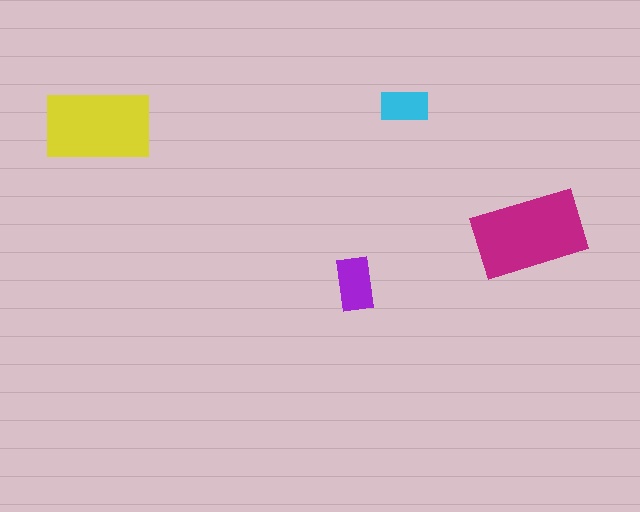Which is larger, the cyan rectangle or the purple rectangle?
The purple one.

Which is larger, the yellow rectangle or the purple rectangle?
The yellow one.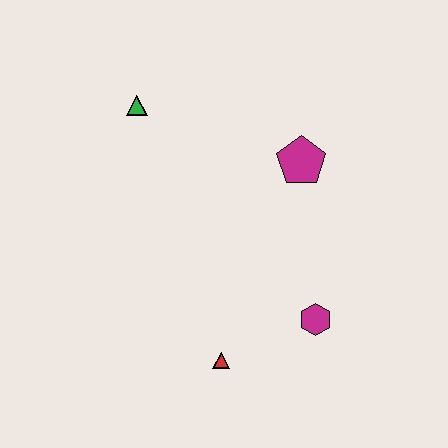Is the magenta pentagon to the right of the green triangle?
Yes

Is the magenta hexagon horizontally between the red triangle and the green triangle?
No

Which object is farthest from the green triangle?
The magenta hexagon is farthest from the green triangle.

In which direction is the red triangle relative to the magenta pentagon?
The red triangle is below the magenta pentagon.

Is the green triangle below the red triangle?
No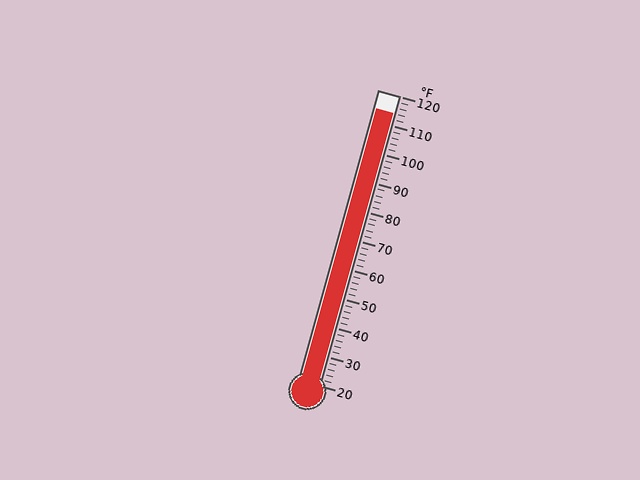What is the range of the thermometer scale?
The thermometer scale ranges from 20°F to 120°F.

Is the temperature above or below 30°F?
The temperature is above 30°F.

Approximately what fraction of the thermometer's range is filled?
The thermometer is filled to approximately 95% of its range.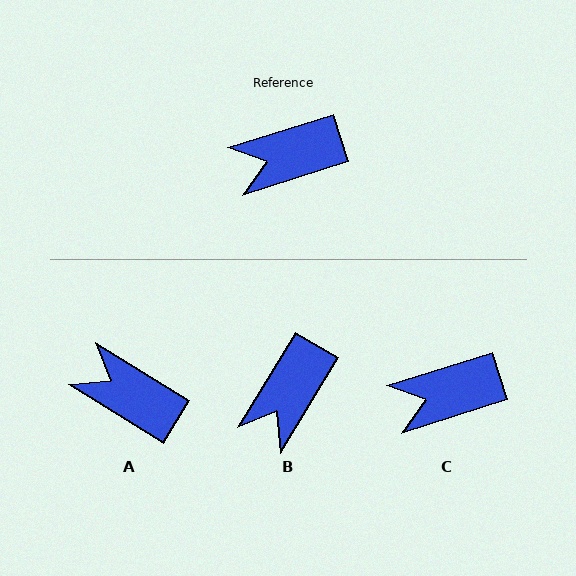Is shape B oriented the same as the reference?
No, it is off by about 42 degrees.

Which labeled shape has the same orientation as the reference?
C.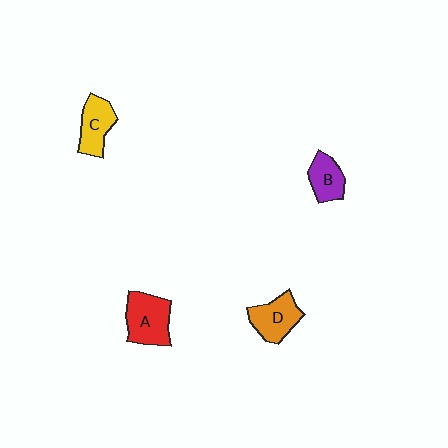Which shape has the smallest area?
Shape B (purple).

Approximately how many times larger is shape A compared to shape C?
Approximately 1.3 times.